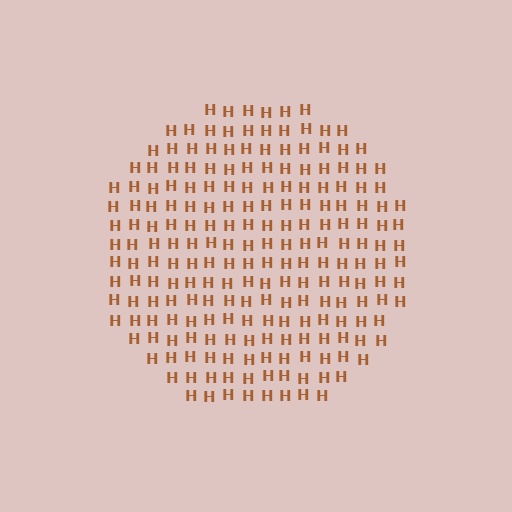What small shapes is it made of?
It is made of small letter H's.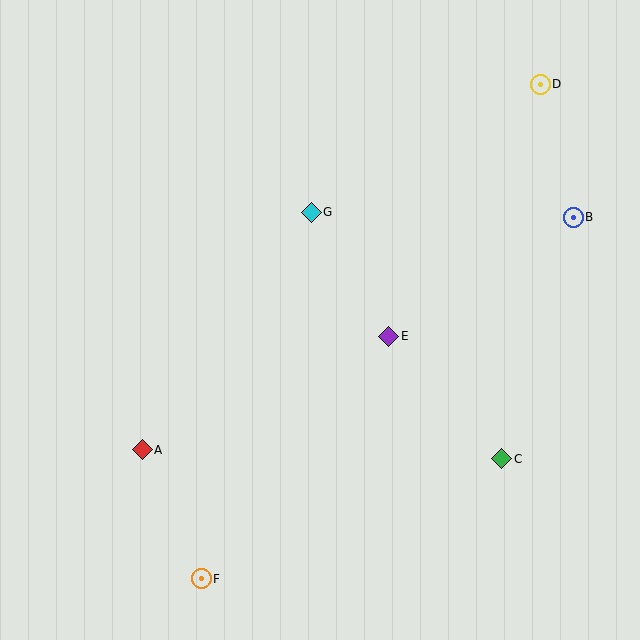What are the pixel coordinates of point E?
Point E is at (389, 336).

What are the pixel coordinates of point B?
Point B is at (573, 217).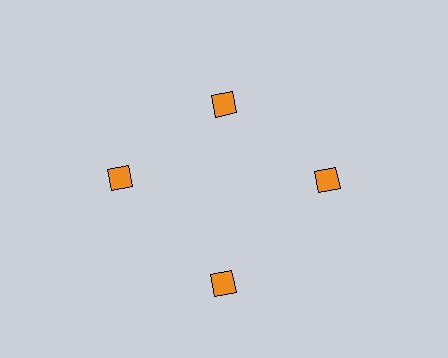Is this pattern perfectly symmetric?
No. The 4 orange diamonds are arranged in a ring, but one element near the 12 o'clock position is pulled inward toward the center, breaking the 4-fold rotational symmetry.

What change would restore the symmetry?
The symmetry would be restored by moving it outward, back onto the ring so that all 4 diamonds sit at equal angles and equal distance from the center.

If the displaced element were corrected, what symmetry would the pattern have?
It would have 4-fold rotational symmetry — the pattern would map onto itself every 90 degrees.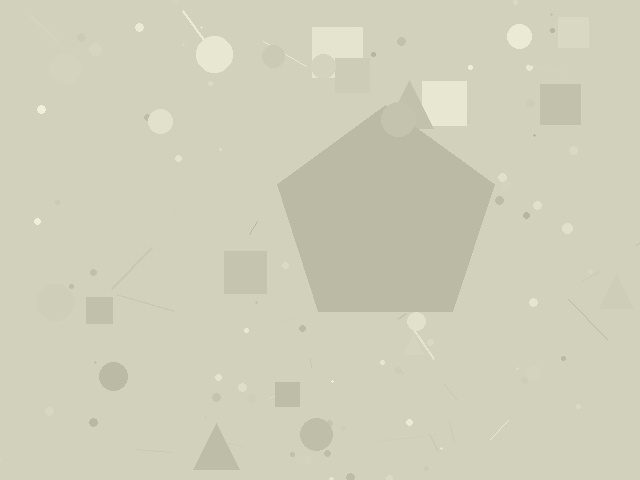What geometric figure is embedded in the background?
A pentagon is embedded in the background.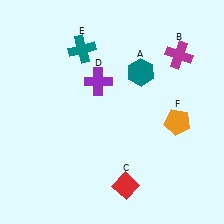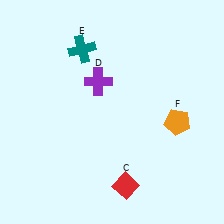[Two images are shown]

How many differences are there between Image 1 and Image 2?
There are 2 differences between the two images.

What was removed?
The teal hexagon (A), the magenta cross (B) were removed in Image 2.